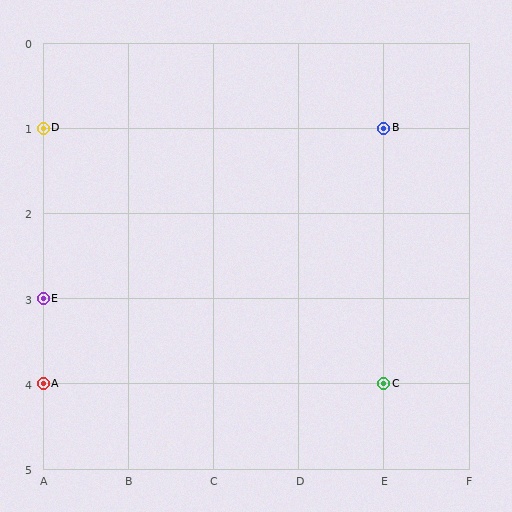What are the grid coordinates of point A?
Point A is at grid coordinates (A, 4).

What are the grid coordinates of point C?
Point C is at grid coordinates (E, 4).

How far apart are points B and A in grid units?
Points B and A are 4 columns and 3 rows apart (about 5.0 grid units diagonally).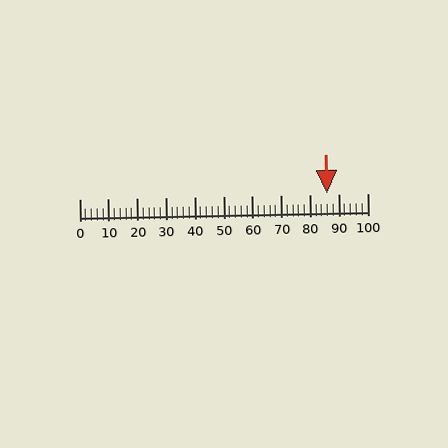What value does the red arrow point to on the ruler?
The red arrow points to approximately 86.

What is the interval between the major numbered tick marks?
The major tick marks are spaced 10 units apart.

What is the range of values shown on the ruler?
The ruler shows values from 0 to 100.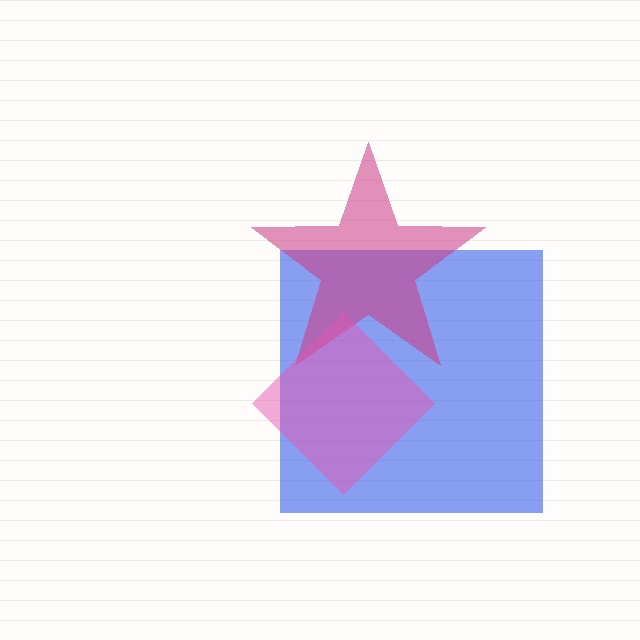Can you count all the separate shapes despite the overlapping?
Yes, there are 3 separate shapes.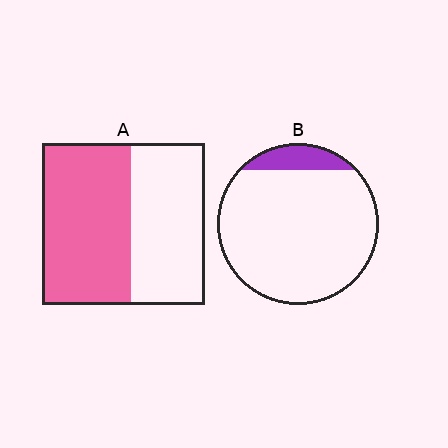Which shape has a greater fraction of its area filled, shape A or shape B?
Shape A.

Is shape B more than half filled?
No.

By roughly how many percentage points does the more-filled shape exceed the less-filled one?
By roughly 45 percentage points (A over B).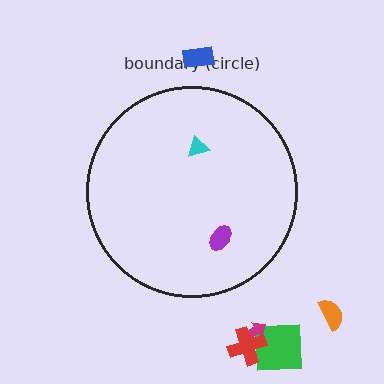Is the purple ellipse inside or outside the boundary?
Inside.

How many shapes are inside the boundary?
2 inside, 5 outside.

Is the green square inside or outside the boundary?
Outside.